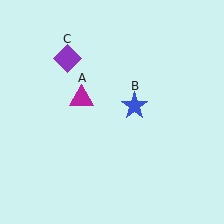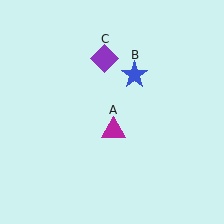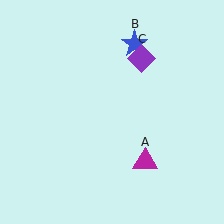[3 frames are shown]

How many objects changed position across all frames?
3 objects changed position: magenta triangle (object A), blue star (object B), purple diamond (object C).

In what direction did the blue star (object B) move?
The blue star (object B) moved up.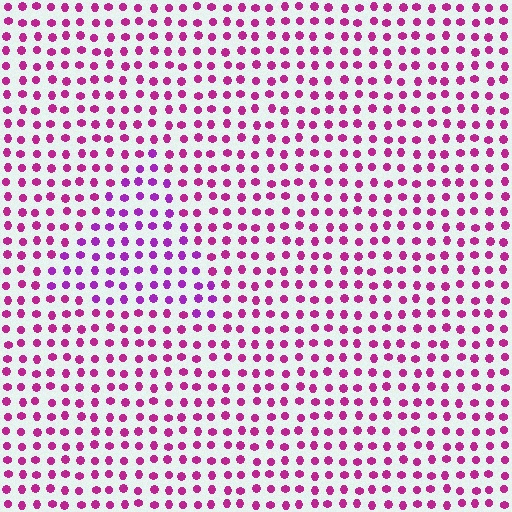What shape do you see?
I see a triangle.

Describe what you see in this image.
The image is filled with small magenta elements in a uniform arrangement. A triangle-shaped region is visible where the elements are tinted to a slightly different hue, forming a subtle color boundary.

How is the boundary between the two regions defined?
The boundary is defined purely by a slight shift in hue (about 27 degrees). Spacing, size, and orientation are identical on both sides.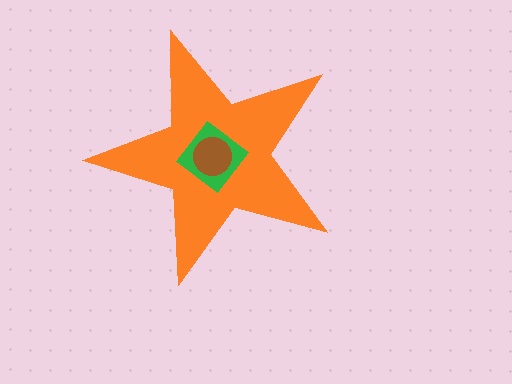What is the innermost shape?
The brown circle.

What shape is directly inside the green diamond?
The brown circle.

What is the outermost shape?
The orange star.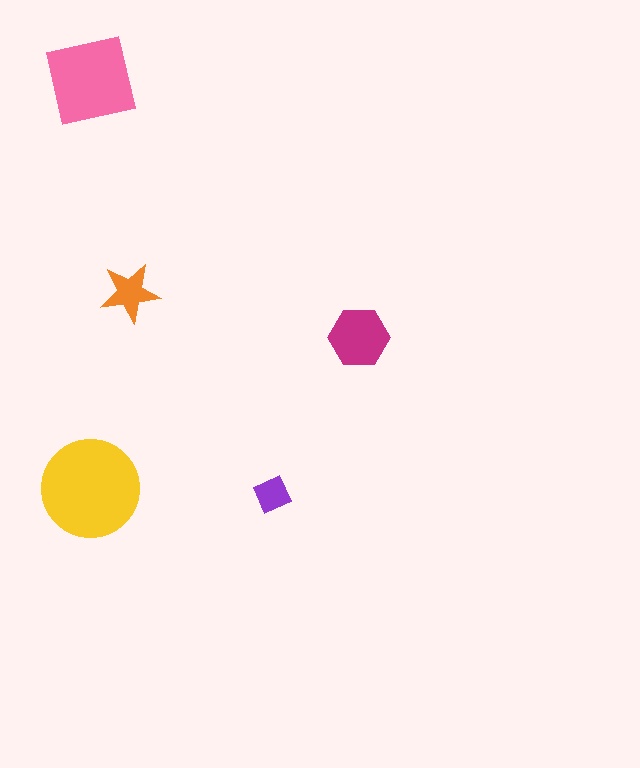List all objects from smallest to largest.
The purple square, the orange star, the magenta hexagon, the pink square, the yellow circle.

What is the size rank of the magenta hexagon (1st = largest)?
3rd.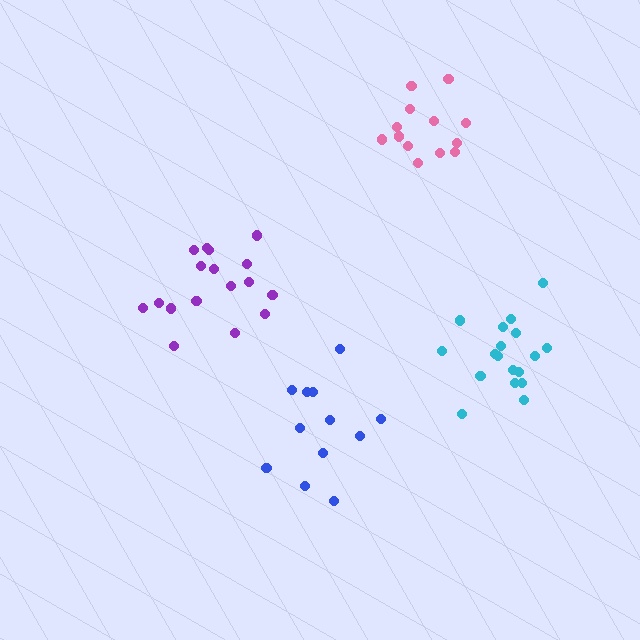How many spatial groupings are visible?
There are 4 spatial groupings.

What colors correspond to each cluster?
The clusters are colored: blue, cyan, purple, pink.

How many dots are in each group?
Group 1: 12 dots, Group 2: 18 dots, Group 3: 17 dots, Group 4: 13 dots (60 total).